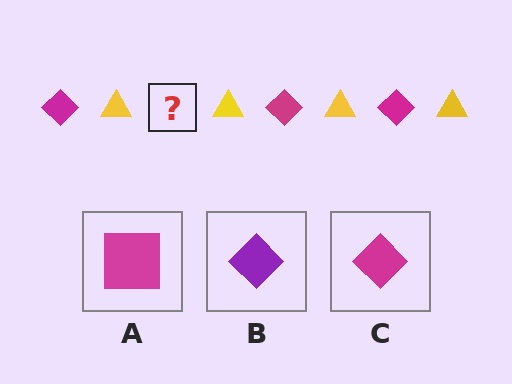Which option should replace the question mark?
Option C.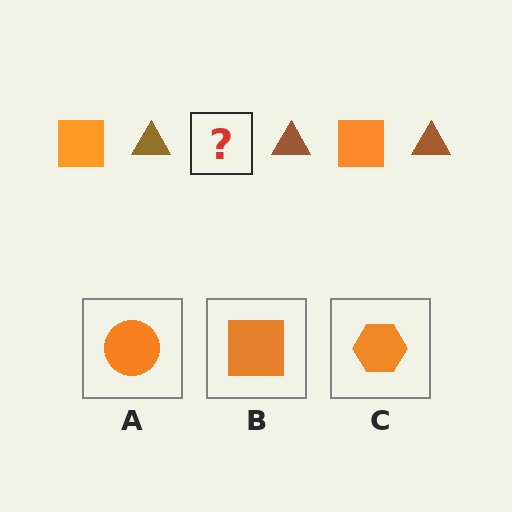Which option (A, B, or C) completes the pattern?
B.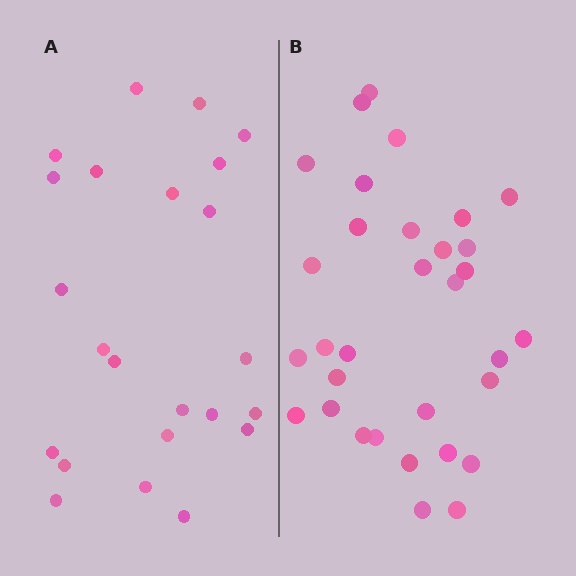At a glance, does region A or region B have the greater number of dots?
Region B (the right region) has more dots.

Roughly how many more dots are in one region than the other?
Region B has roughly 8 or so more dots than region A.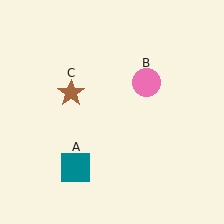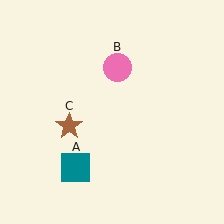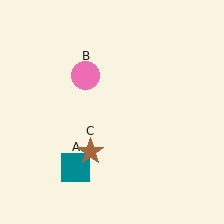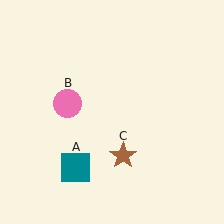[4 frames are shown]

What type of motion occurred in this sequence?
The pink circle (object B), brown star (object C) rotated counterclockwise around the center of the scene.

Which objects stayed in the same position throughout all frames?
Teal square (object A) remained stationary.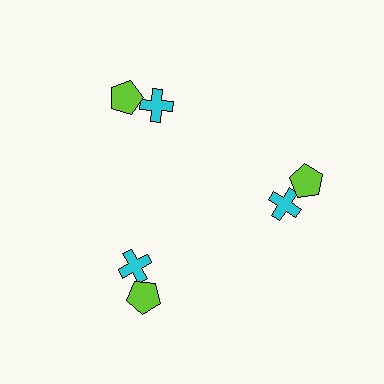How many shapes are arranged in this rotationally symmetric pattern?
There are 6 shapes, arranged in 3 groups of 2.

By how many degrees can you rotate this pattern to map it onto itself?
The pattern maps onto itself every 120 degrees of rotation.